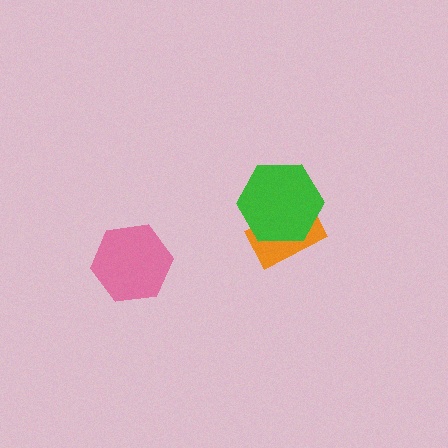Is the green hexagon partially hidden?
No, no other shape covers it.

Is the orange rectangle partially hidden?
Yes, it is partially covered by another shape.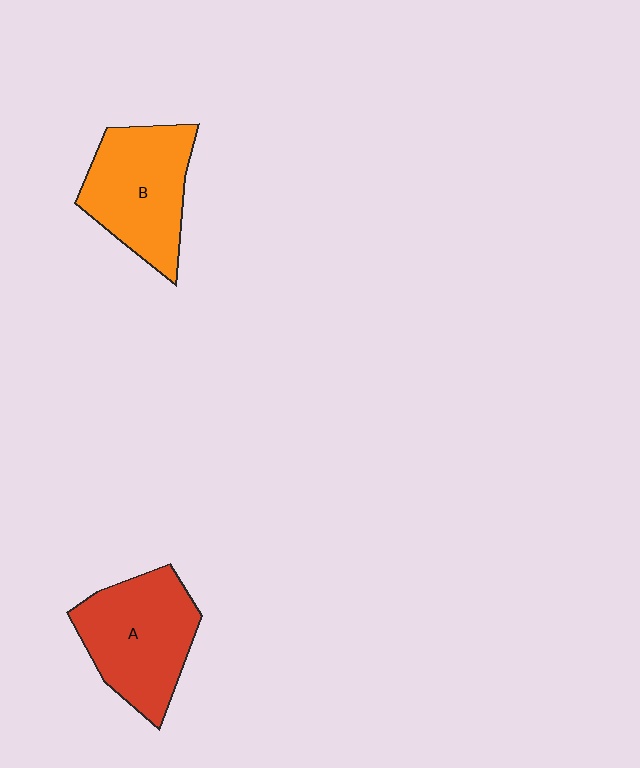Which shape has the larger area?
Shape A (red).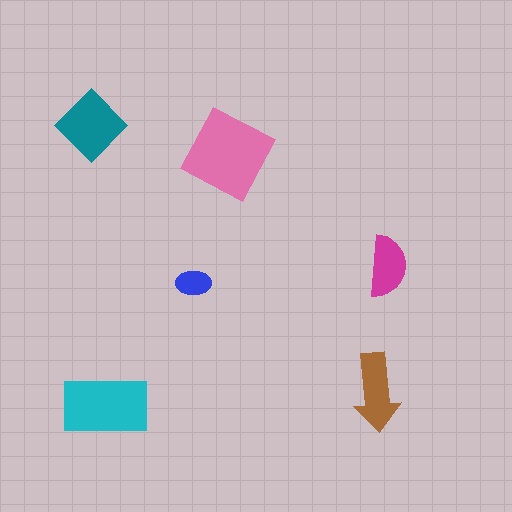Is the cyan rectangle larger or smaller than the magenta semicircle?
Larger.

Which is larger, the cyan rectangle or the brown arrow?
The cyan rectangle.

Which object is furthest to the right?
The magenta semicircle is rightmost.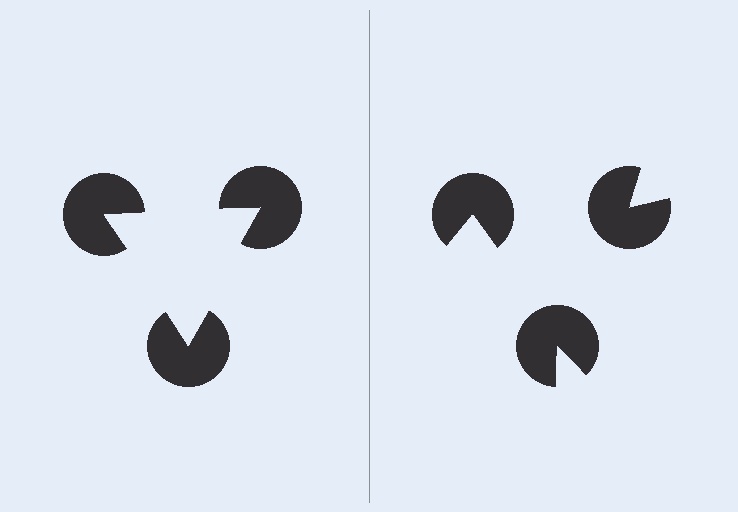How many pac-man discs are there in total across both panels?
6 — 3 on each side.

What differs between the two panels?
The pac-man discs are positioned identically on both sides; only the wedge orientations differ. On the left they align to a triangle; on the right they are misaligned.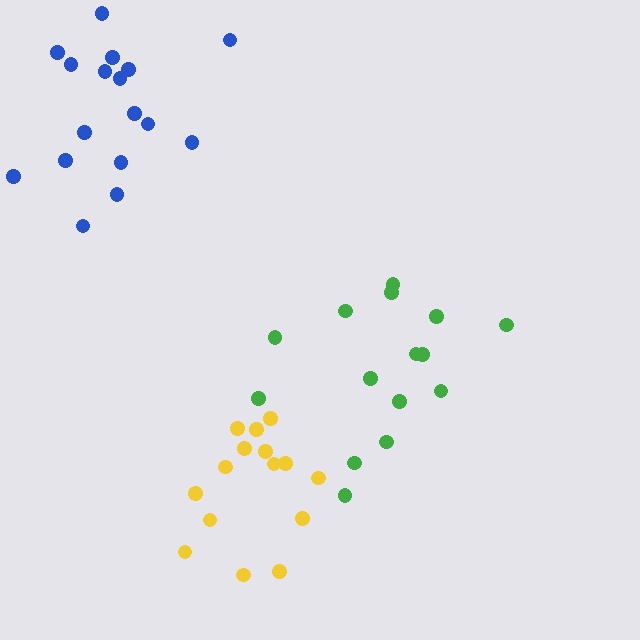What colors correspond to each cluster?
The clusters are colored: yellow, blue, green.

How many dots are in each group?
Group 1: 15 dots, Group 2: 17 dots, Group 3: 15 dots (47 total).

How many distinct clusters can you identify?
There are 3 distinct clusters.